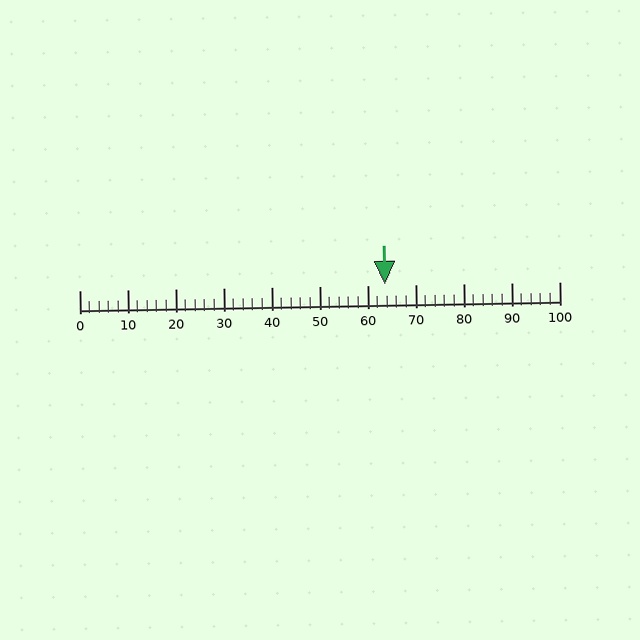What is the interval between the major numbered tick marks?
The major tick marks are spaced 10 units apart.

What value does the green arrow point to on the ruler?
The green arrow points to approximately 64.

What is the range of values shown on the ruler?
The ruler shows values from 0 to 100.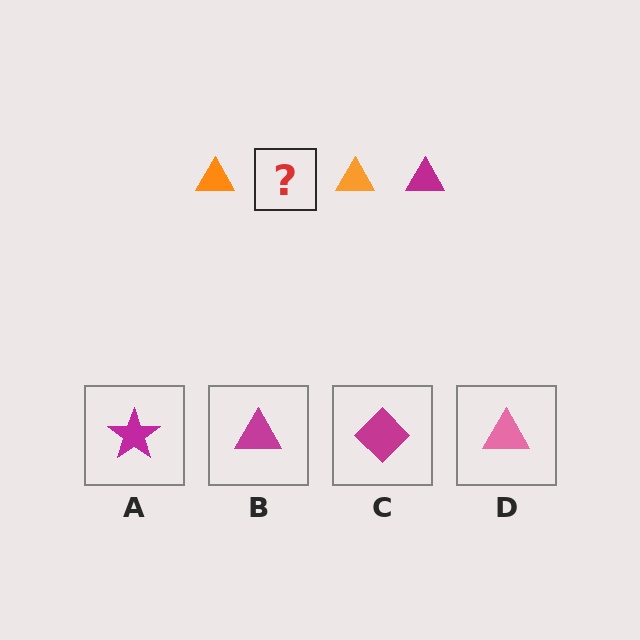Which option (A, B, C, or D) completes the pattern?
B.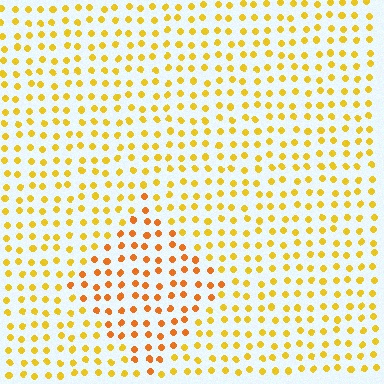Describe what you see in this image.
The image is filled with small yellow elements in a uniform arrangement. A diamond-shaped region is visible where the elements are tinted to a slightly different hue, forming a subtle color boundary.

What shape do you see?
I see a diamond.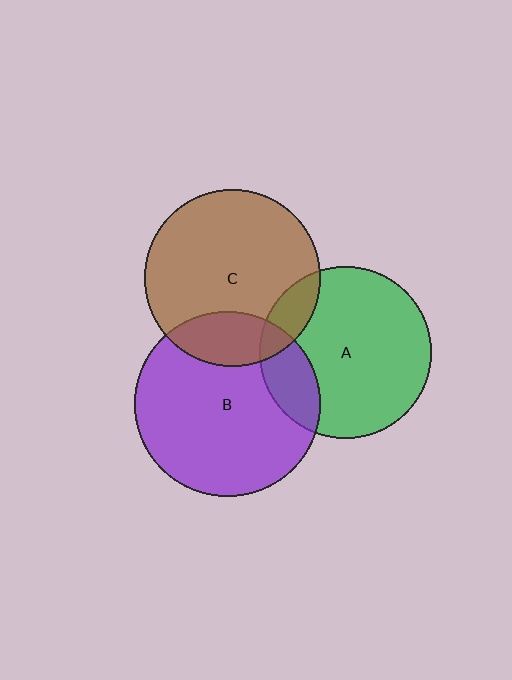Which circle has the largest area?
Circle B (purple).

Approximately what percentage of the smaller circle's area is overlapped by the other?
Approximately 20%.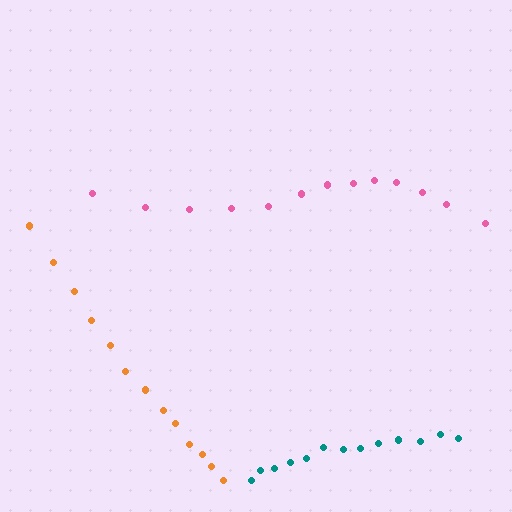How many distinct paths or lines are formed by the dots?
There are 3 distinct paths.